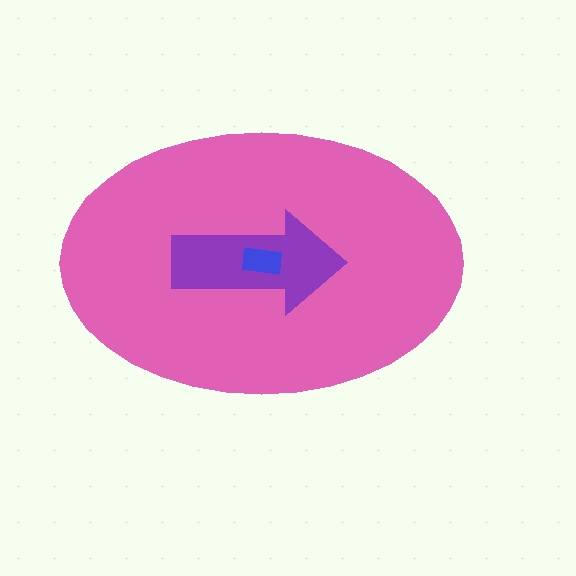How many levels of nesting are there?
3.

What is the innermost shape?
The blue rectangle.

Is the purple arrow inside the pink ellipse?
Yes.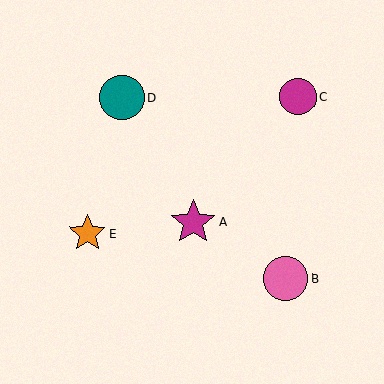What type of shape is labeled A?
Shape A is a magenta star.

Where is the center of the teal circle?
The center of the teal circle is at (122, 97).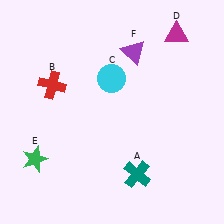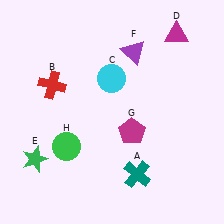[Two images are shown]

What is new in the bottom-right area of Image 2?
A magenta pentagon (G) was added in the bottom-right area of Image 2.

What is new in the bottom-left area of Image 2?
A green circle (H) was added in the bottom-left area of Image 2.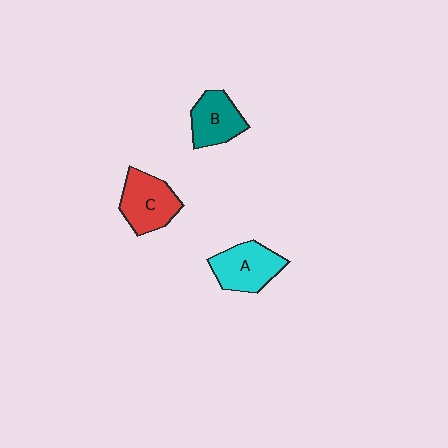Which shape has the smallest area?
Shape B (teal).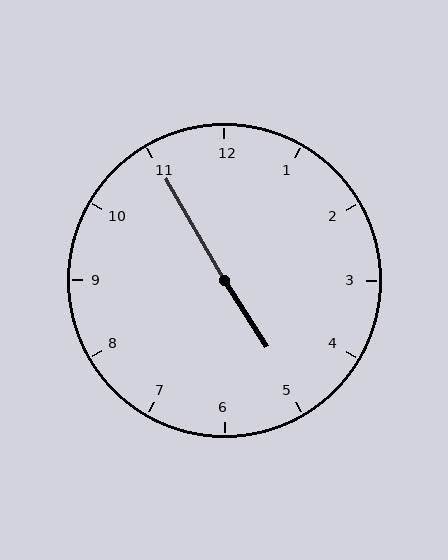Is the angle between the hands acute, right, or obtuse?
It is obtuse.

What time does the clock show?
4:55.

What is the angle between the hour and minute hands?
Approximately 178 degrees.